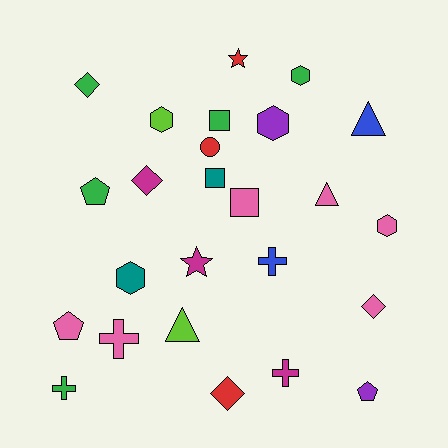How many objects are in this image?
There are 25 objects.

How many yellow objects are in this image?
There are no yellow objects.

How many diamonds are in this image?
There are 4 diamonds.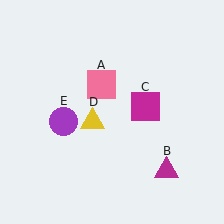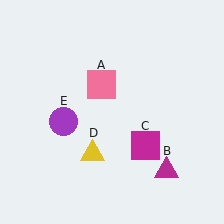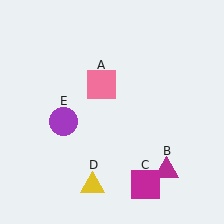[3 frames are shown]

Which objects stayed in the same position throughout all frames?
Pink square (object A) and magenta triangle (object B) and purple circle (object E) remained stationary.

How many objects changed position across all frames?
2 objects changed position: magenta square (object C), yellow triangle (object D).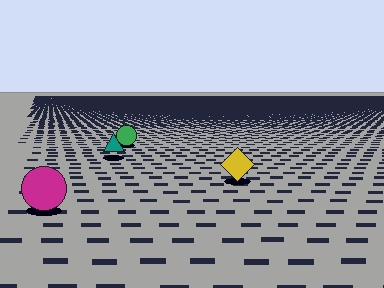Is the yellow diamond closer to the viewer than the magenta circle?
No. The magenta circle is closer — you can tell from the texture gradient: the ground texture is coarser near it.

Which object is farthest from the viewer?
The green circle is farthest from the viewer. It appears smaller and the ground texture around it is denser.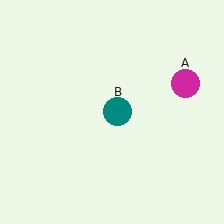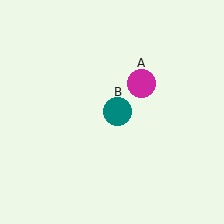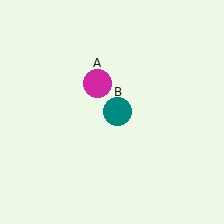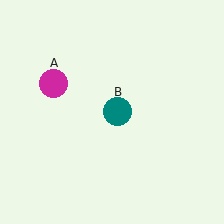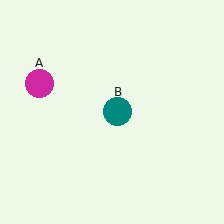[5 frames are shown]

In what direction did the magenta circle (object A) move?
The magenta circle (object A) moved left.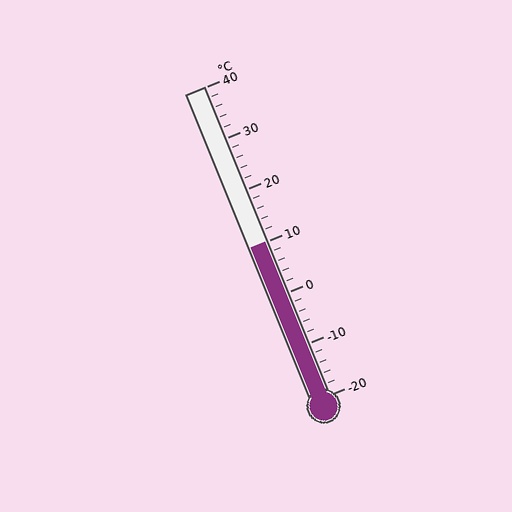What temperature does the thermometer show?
The thermometer shows approximately 10°C.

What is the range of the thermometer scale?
The thermometer scale ranges from -20°C to 40°C.